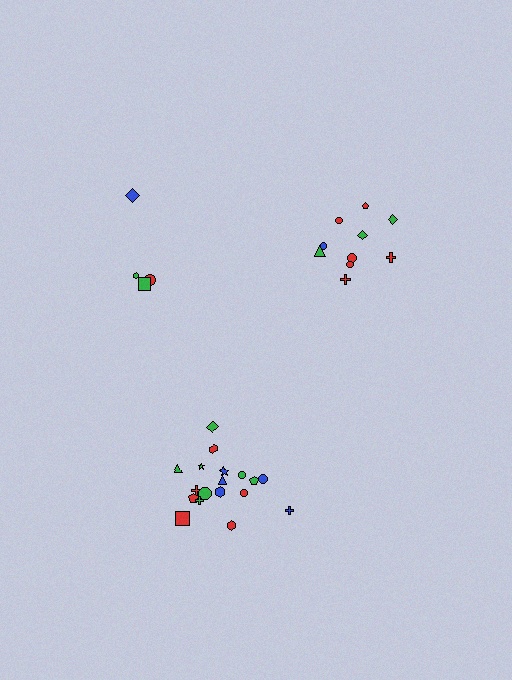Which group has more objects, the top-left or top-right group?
The top-right group.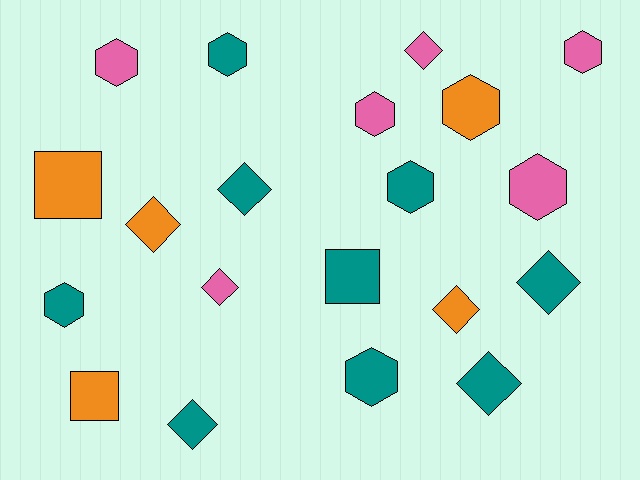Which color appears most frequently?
Teal, with 9 objects.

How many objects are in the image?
There are 20 objects.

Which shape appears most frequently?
Hexagon, with 9 objects.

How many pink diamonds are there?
There are 2 pink diamonds.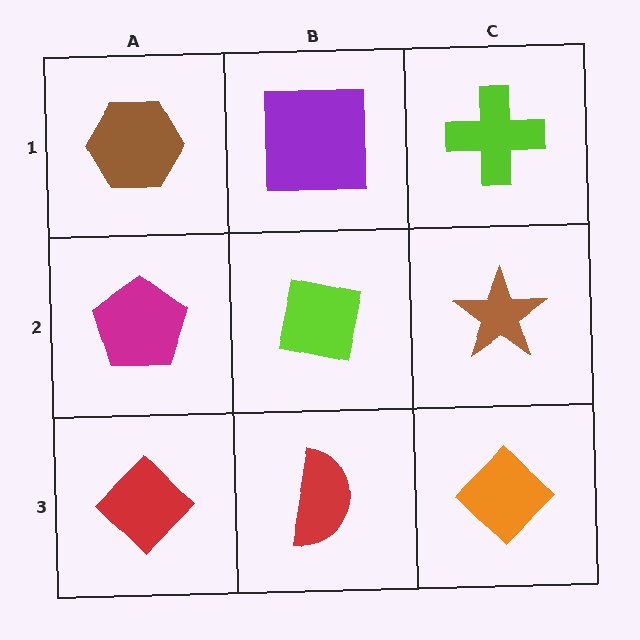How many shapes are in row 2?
3 shapes.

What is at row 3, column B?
A red semicircle.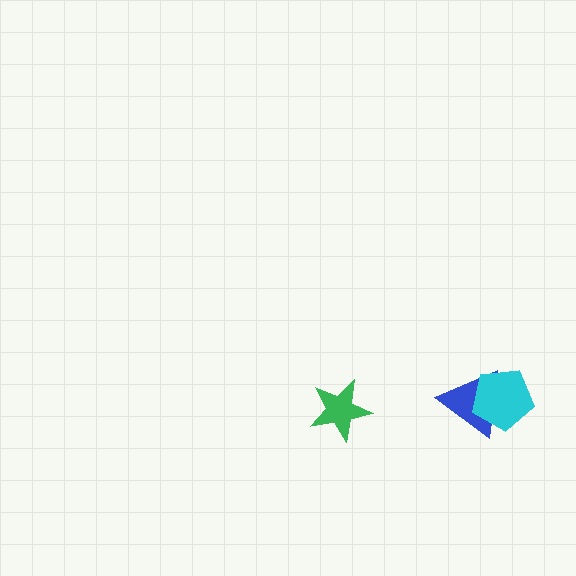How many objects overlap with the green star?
0 objects overlap with the green star.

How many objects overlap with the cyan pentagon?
1 object overlaps with the cyan pentagon.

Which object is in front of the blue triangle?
The cyan pentagon is in front of the blue triangle.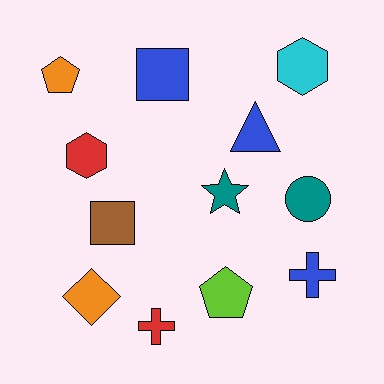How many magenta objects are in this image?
There are no magenta objects.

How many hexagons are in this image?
There are 2 hexagons.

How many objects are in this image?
There are 12 objects.